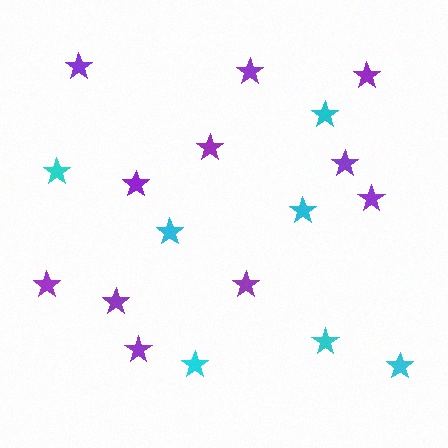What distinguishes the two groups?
There are 2 groups: one group of cyan stars (7) and one group of purple stars (11).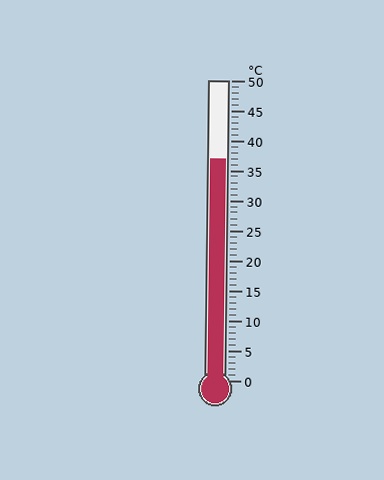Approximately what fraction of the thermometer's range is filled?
The thermometer is filled to approximately 75% of its range.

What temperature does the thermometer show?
The thermometer shows approximately 37°C.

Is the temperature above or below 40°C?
The temperature is below 40°C.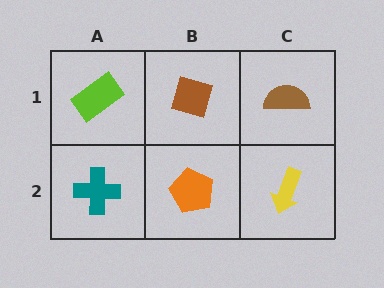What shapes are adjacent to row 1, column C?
A yellow arrow (row 2, column C), a brown diamond (row 1, column B).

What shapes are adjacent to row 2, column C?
A brown semicircle (row 1, column C), an orange pentagon (row 2, column B).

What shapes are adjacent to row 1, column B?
An orange pentagon (row 2, column B), a lime rectangle (row 1, column A), a brown semicircle (row 1, column C).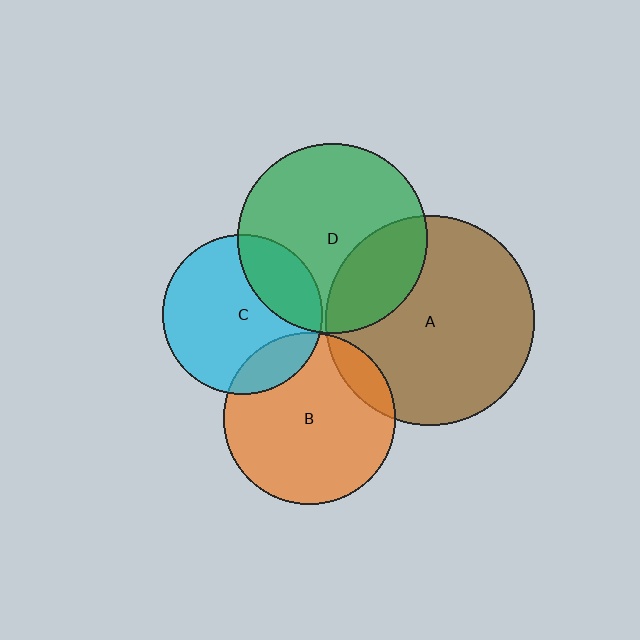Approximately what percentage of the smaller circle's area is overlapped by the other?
Approximately 10%.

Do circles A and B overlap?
Yes.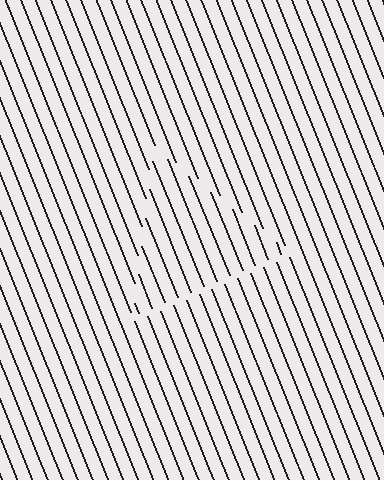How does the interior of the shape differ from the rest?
The interior of the shape contains the same grating, shifted by half a period — the contour is defined by the phase discontinuity where line-ends from the inner and outer gratings abut.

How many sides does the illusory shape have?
3 sides — the line-ends trace a triangle.